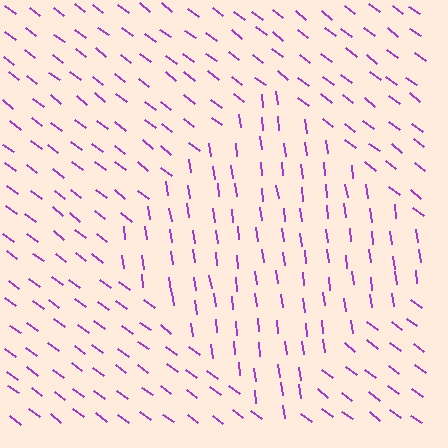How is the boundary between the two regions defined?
The boundary is defined purely by a change in line orientation (approximately 45 degrees difference). All lines are the same color and thickness.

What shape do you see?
I see a diamond.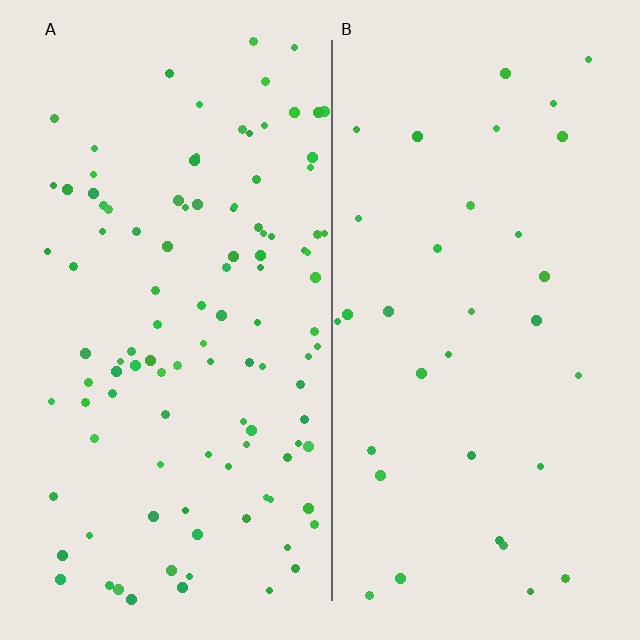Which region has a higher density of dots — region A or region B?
A (the left).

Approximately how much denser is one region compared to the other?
Approximately 3.2× — region A over region B.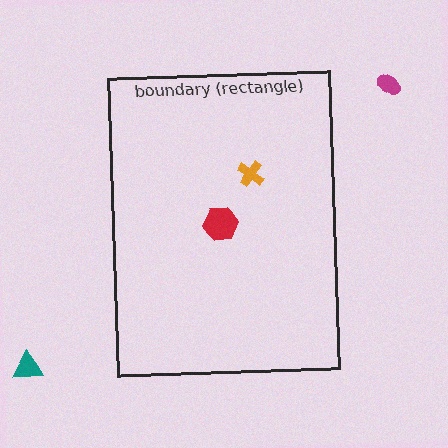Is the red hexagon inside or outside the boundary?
Inside.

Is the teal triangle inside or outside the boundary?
Outside.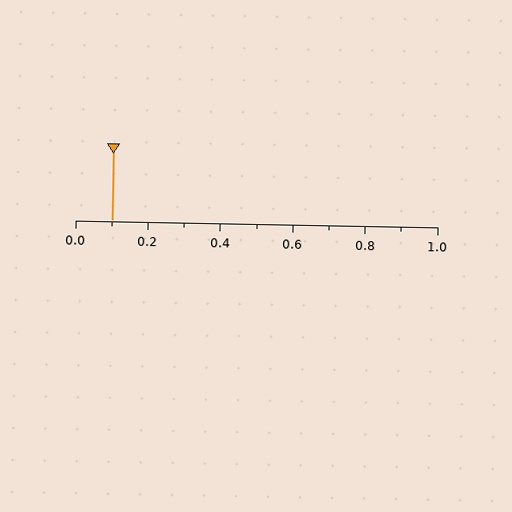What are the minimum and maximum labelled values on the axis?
The axis runs from 0.0 to 1.0.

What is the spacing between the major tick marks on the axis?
The major ticks are spaced 0.2 apart.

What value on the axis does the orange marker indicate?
The marker indicates approximately 0.1.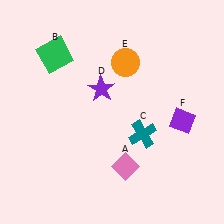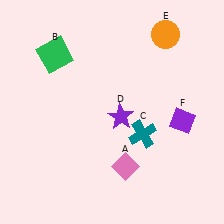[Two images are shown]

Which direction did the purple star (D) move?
The purple star (D) moved down.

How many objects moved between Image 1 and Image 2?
2 objects moved between the two images.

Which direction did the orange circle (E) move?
The orange circle (E) moved right.